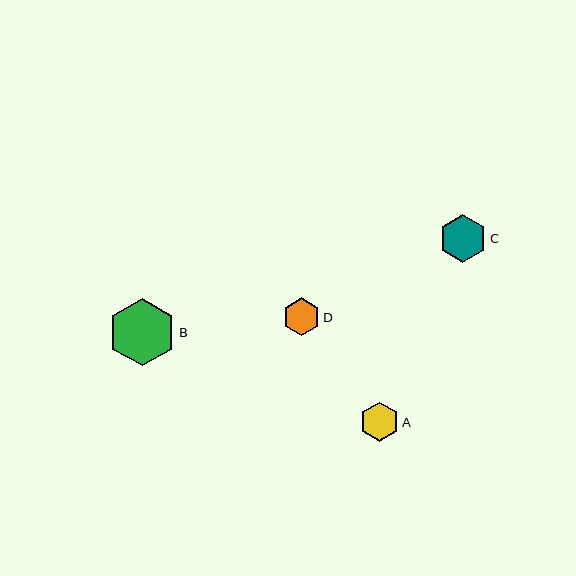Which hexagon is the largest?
Hexagon B is the largest with a size of approximately 67 pixels.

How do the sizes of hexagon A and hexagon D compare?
Hexagon A and hexagon D are approximately the same size.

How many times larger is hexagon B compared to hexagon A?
Hexagon B is approximately 1.7 times the size of hexagon A.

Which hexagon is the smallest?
Hexagon D is the smallest with a size of approximately 38 pixels.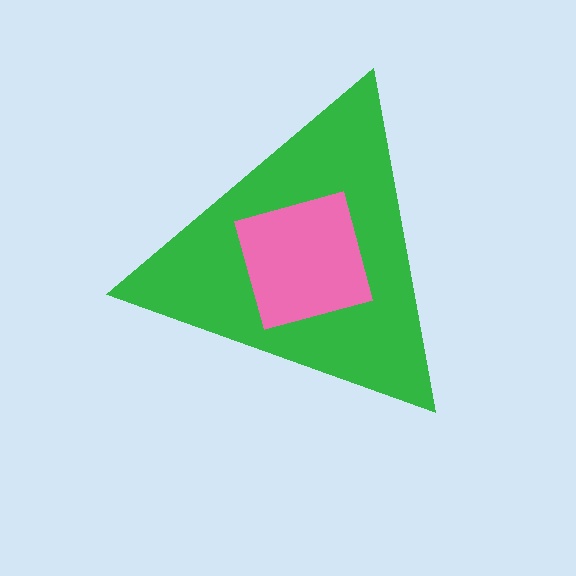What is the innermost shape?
The pink square.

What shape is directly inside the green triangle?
The pink square.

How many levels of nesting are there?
2.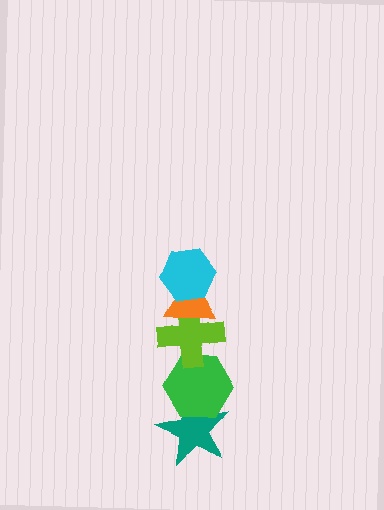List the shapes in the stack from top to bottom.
From top to bottom: the cyan hexagon, the orange triangle, the lime cross, the green hexagon, the teal star.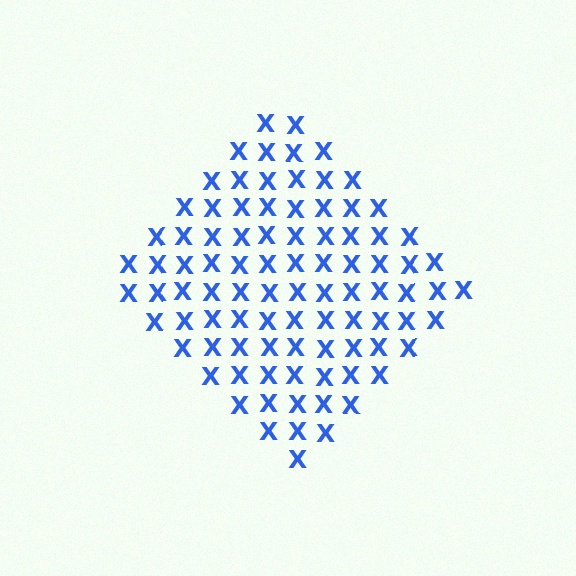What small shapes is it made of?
It is made of small letter X's.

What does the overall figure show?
The overall figure shows a diamond.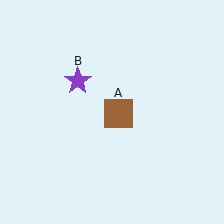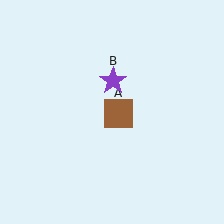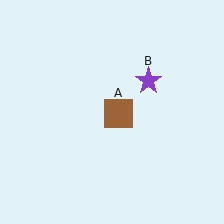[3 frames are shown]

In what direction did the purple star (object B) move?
The purple star (object B) moved right.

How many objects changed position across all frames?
1 object changed position: purple star (object B).